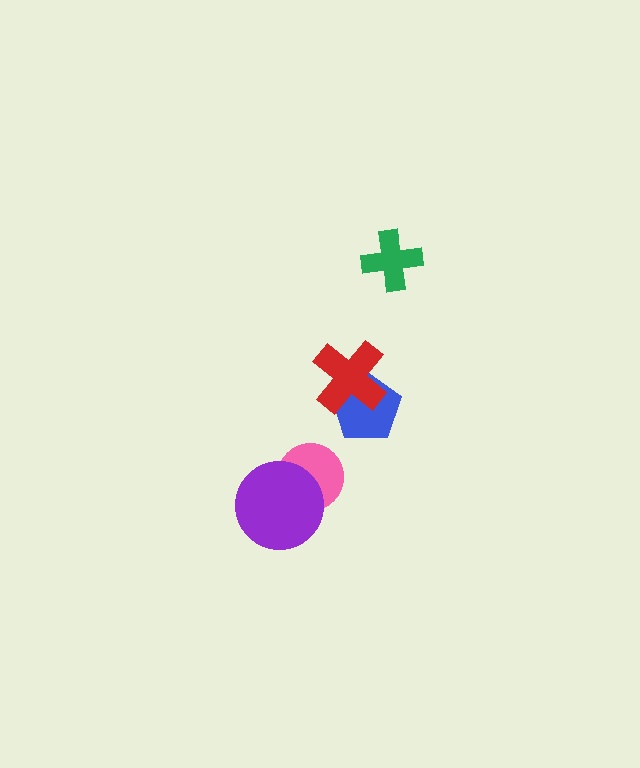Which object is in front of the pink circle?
The purple circle is in front of the pink circle.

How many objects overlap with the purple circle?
1 object overlaps with the purple circle.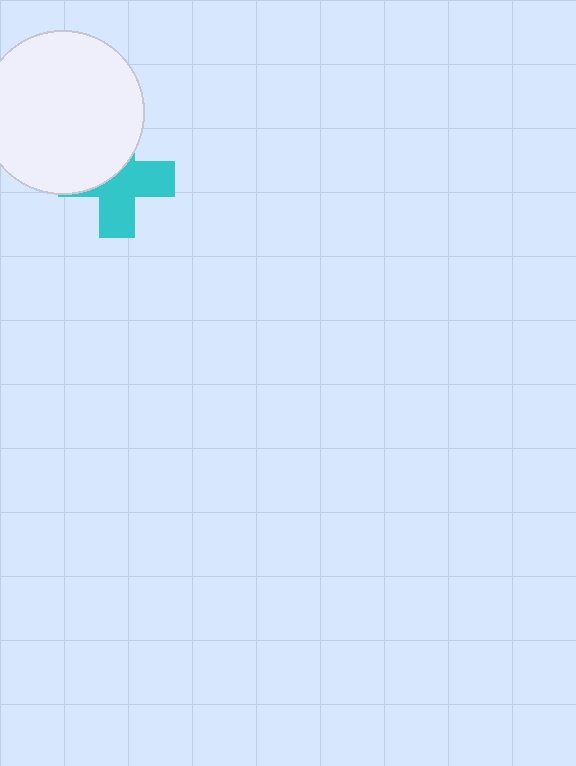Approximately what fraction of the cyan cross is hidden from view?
Roughly 44% of the cyan cross is hidden behind the white circle.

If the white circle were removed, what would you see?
You would see the complete cyan cross.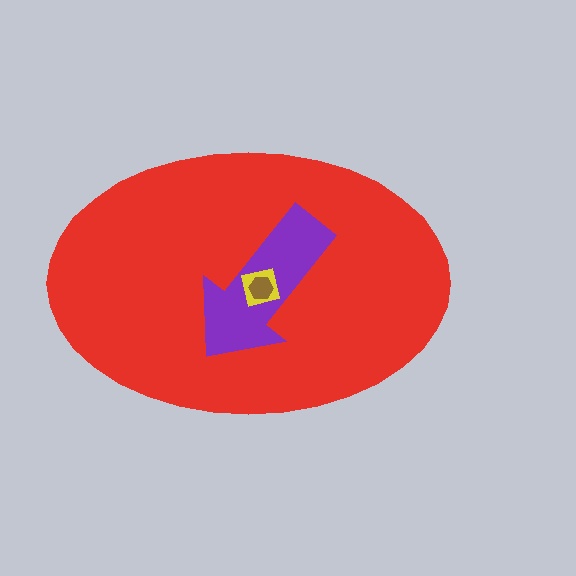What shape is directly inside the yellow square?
The brown hexagon.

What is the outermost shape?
The red ellipse.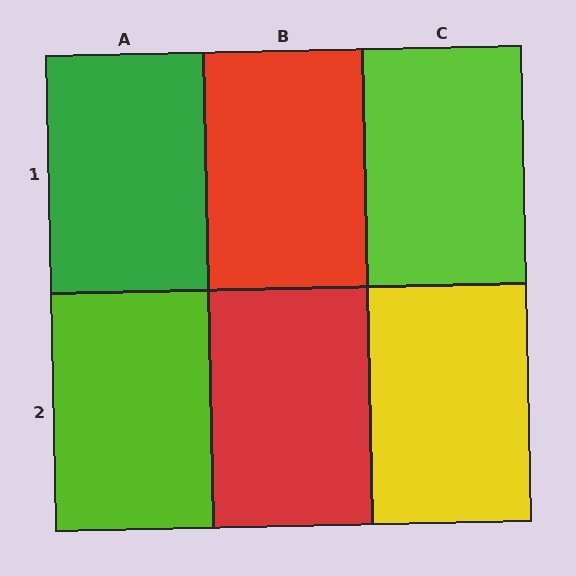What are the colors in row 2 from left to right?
Lime, red, yellow.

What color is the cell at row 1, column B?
Red.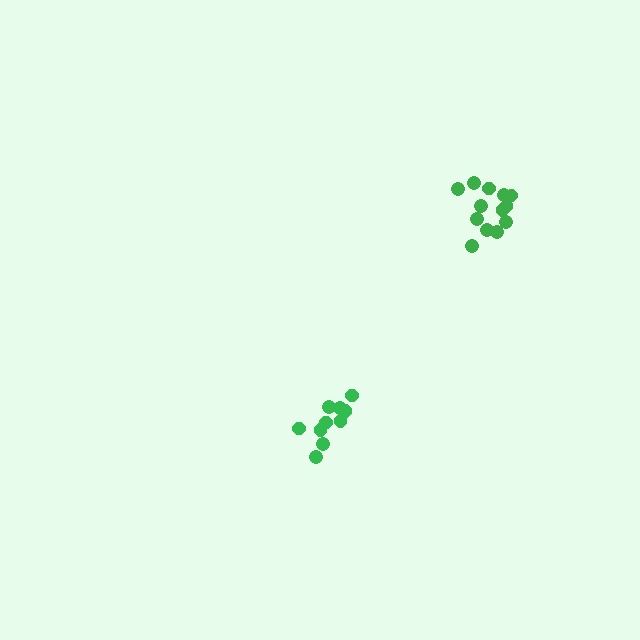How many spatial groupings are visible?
There are 2 spatial groupings.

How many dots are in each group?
Group 1: 13 dots, Group 2: 10 dots (23 total).